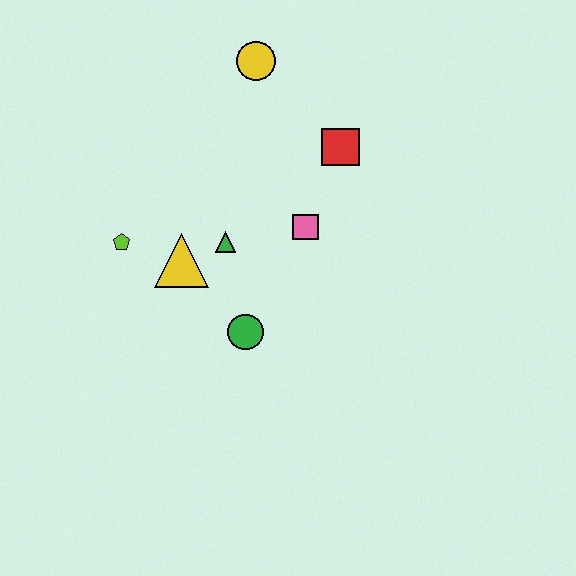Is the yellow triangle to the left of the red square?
Yes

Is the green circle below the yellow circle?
Yes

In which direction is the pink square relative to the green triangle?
The pink square is to the right of the green triangle.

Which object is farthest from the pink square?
The lime pentagon is farthest from the pink square.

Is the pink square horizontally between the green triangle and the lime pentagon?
No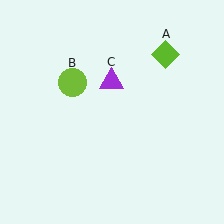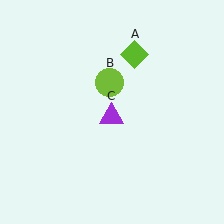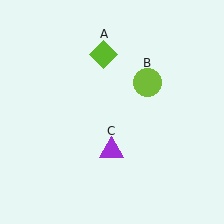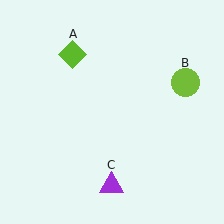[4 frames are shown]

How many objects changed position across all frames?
3 objects changed position: lime diamond (object A), lime circle (object B), purple triangle (object C).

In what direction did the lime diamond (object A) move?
The lime diamond (object A) moved left.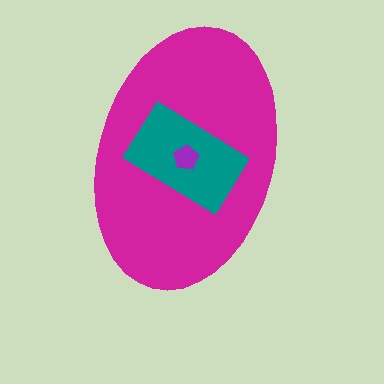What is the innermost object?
The purple pentagon.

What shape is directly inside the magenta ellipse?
The teal rectangle.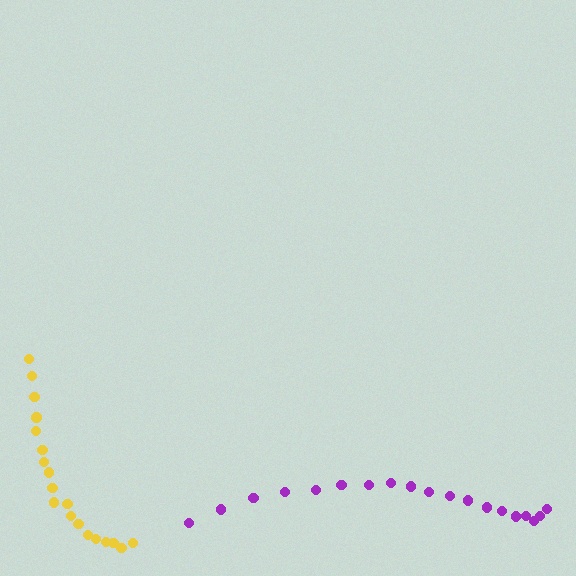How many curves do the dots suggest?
There are 2 distinct paths.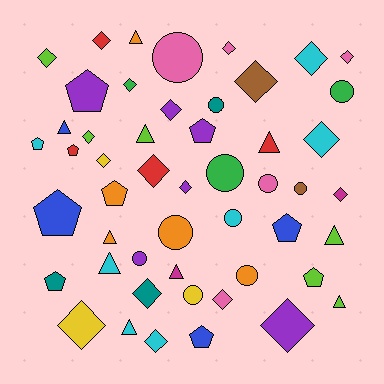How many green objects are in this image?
There are 3 green objects.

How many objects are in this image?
There are 50 objects.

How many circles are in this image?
There are 11 circles.